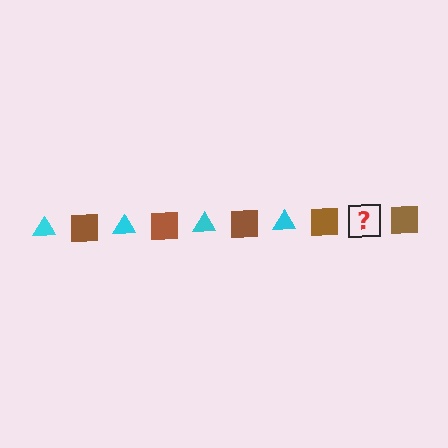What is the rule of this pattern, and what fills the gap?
The rule is that the pattern alternates between cyan triangle and brown square. The gap should be filled with a cyan triangle.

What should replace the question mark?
The question mark should be replaced with a cyan triangle.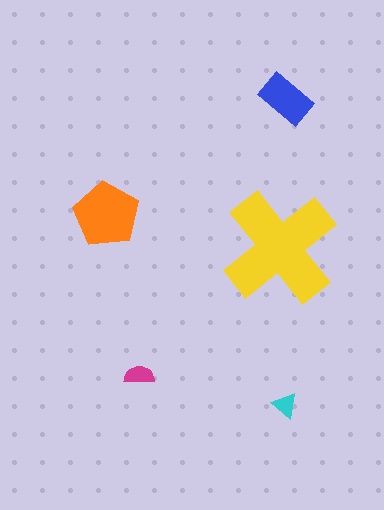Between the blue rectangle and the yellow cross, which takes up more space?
The yellow cross.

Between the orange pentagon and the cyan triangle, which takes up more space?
The orange pentagon.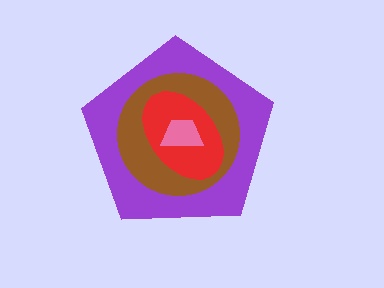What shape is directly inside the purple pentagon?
The brown circle.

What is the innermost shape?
The pink trapezoid.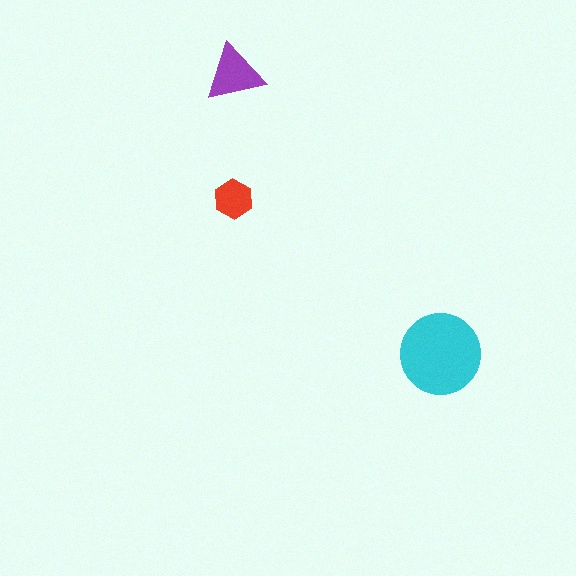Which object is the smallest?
The red hexagon.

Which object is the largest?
The cyan circle.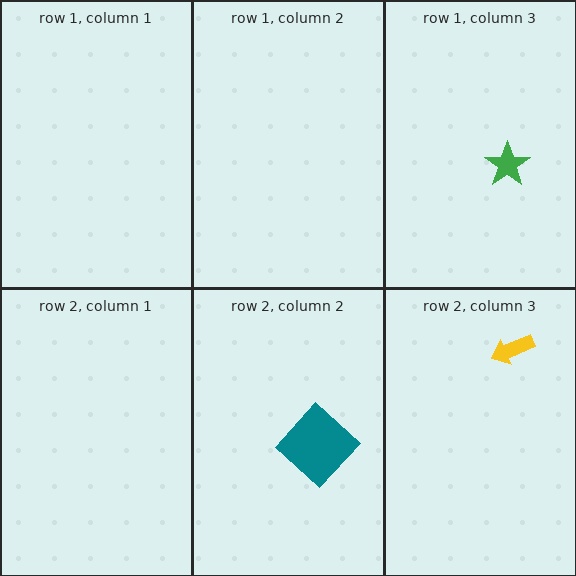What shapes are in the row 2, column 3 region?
The yellow arrow.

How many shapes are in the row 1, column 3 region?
1.